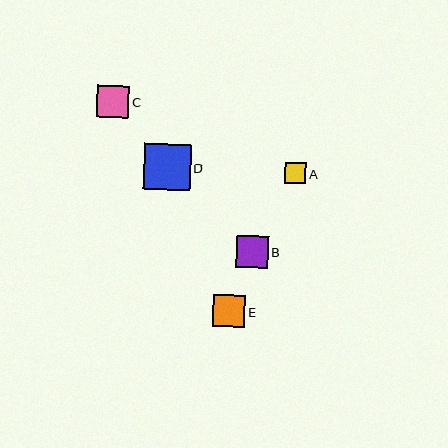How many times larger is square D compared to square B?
Square D is approximately 1.5 times the size of square B.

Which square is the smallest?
Square A is the smallest with a size of approximately 21 pixels.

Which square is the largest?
Square D is the largest with a size of approximately 46 pixels.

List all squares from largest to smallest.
From largest to smallest: D, E, C, B, A.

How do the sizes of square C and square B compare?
Square C and square B are approximately the same size.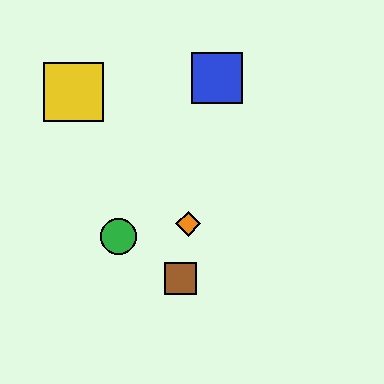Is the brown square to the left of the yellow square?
No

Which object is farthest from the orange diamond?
The yellow square is farthest from the orange diamond.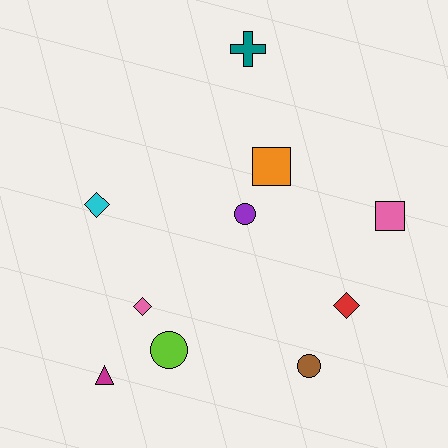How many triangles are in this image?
There is 1 triangle.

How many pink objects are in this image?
There are 2 pink objects.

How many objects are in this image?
There are 10 objects.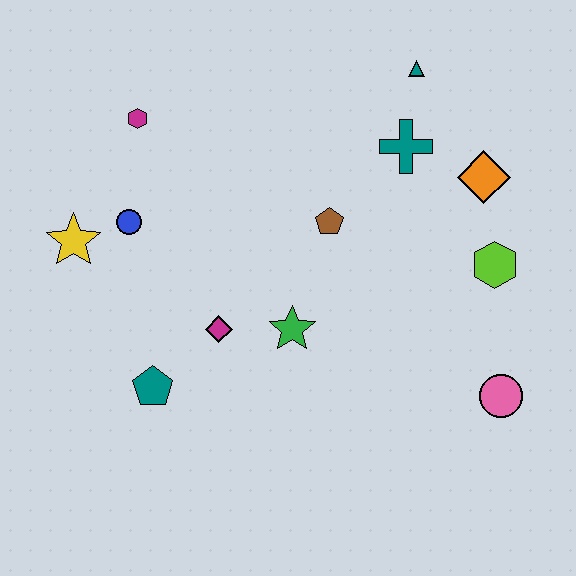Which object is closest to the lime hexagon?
The orange diamond is closest to the lime hexagon.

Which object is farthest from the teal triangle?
The teal pentagon is farthest from the teal triangle.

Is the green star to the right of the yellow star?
Yes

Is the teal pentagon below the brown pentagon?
Yes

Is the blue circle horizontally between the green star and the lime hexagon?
No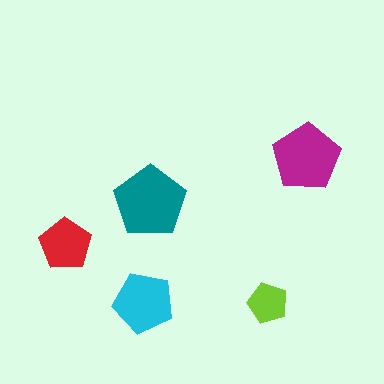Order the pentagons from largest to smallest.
the teal one, the magenta one, the cyan one, the red one, the lime one.